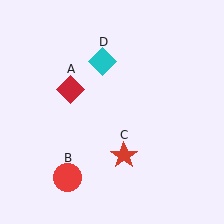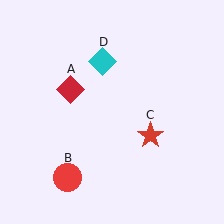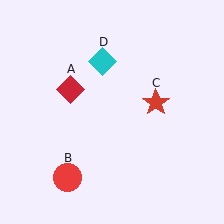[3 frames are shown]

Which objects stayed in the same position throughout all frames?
Red diamond (object A) and red circle (object B) and cyan diamond (object D) remained stationary.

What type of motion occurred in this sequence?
The red star (object C) rotated counterclockwise around the center of the scene.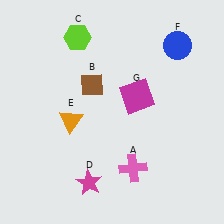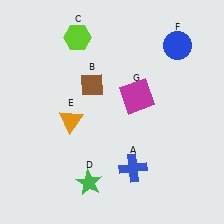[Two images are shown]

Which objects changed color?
A changed from pink to blue. D changed from magenta to green.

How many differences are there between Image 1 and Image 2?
There are 2 differences between the two images.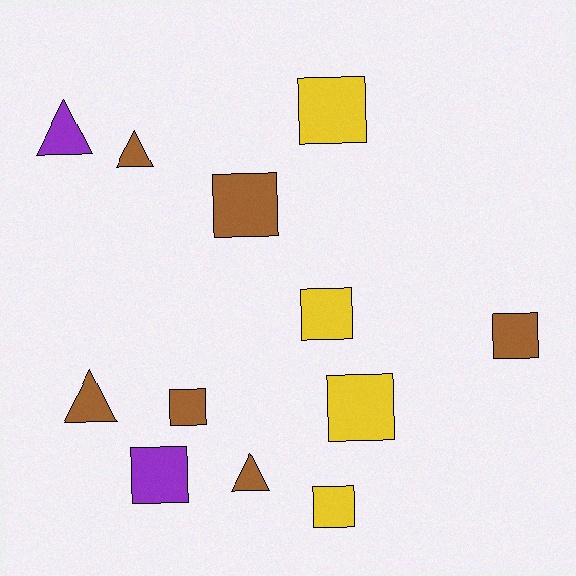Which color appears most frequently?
Brown, with 6 objects.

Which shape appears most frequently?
Square, with 8 objects.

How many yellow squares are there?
There are 4 yellow squares.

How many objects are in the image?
There are 12 objects.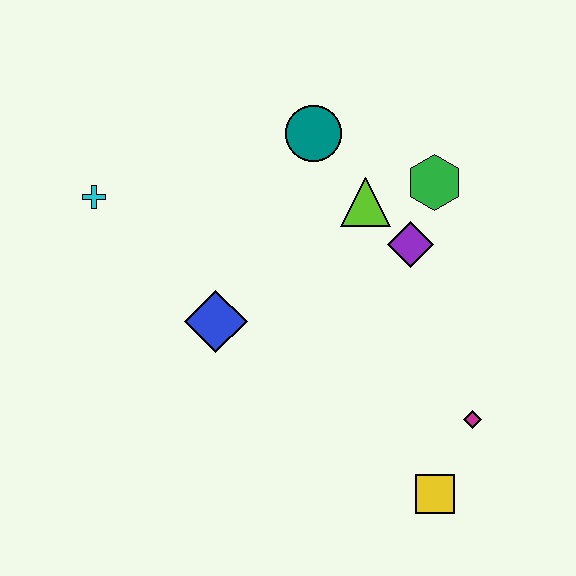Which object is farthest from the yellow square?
The cyan cross is farthest from the yellow square.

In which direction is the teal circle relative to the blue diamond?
The teal circle is above the blue diamond.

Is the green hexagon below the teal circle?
Yes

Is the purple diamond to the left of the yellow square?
Yes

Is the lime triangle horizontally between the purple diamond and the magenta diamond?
No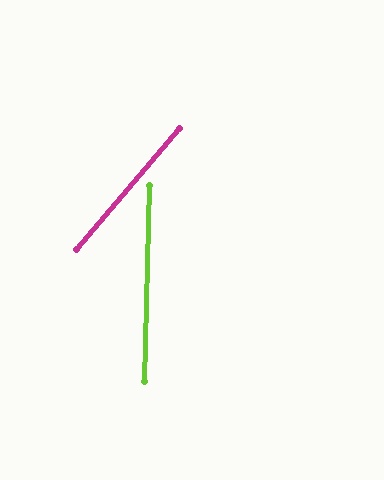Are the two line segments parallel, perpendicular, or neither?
Neither parallel nor perpendicular — they differ by about 39°.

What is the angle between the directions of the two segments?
Approximately 39 degrees.